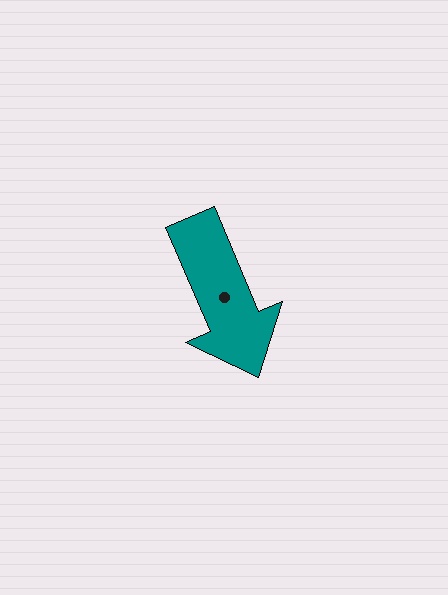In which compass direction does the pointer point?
Southeast.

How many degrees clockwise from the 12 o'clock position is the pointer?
Approximately 157 degrees.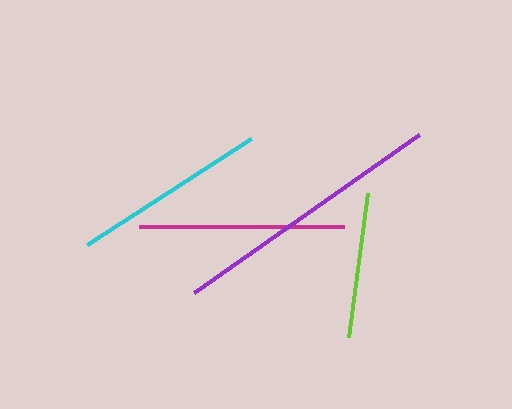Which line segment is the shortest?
The lime line is the shortest at approximately 145 pixels.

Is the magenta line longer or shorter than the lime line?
The magenta line is longer than the lime line.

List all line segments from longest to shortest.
From longest to shortest: purple, magenta, cyan, lime.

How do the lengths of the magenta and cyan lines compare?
The magenta and cyan lines are approximately the same length.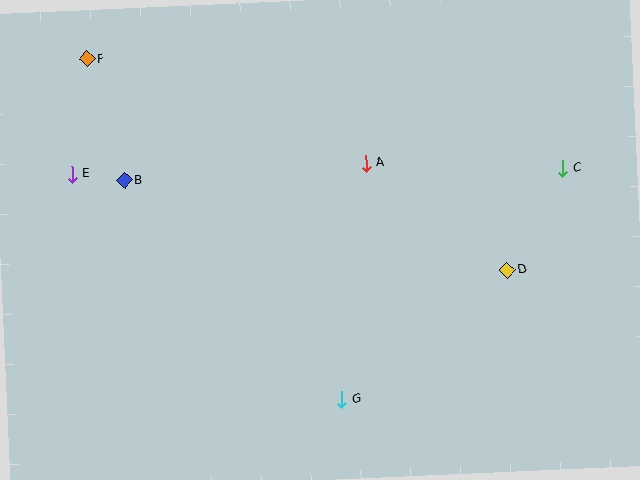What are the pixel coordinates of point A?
Point A is at (366, 163).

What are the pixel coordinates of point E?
Point E is at (72, 174).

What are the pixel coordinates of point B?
Point B is at (124, 181).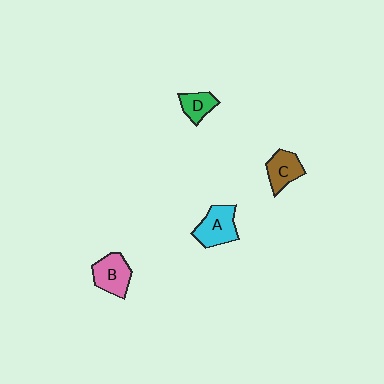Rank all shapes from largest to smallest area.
From largest to smallest: A (cyan), B (pink), C (brown), D (green).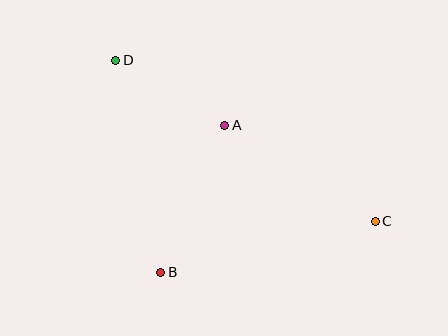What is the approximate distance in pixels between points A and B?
The distance between A and B is approximately 160 pixels.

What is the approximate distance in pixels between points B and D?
The distance between B and D is approximately 217 pixels.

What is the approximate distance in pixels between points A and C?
The distance between A and C is approximately 179 pixels.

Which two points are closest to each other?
Points A and D are closest to each other.